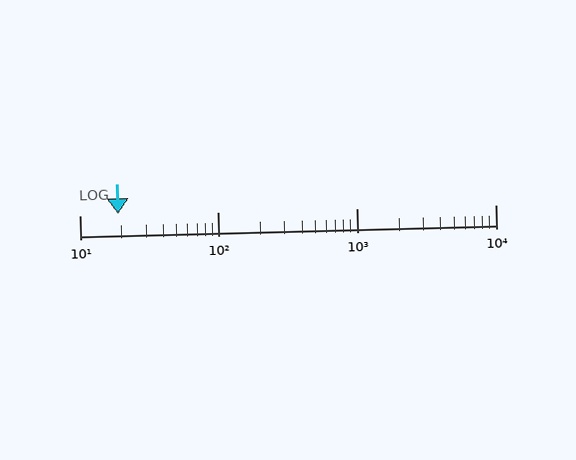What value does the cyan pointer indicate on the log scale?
The pointer indicates approximately 19.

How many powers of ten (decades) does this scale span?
The scale spans 3 decades, from 10 to 10000.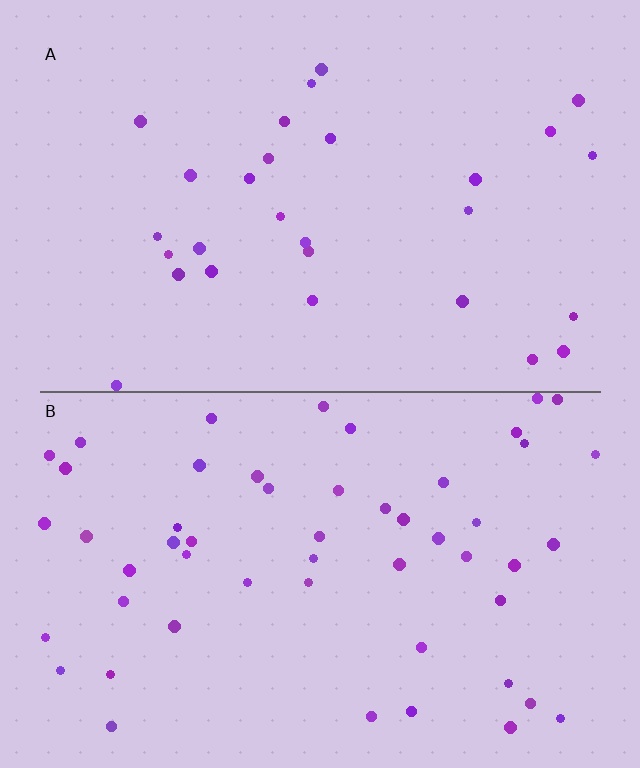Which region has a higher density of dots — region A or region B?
B (the bottom).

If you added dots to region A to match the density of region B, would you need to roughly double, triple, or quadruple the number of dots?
Approximately double.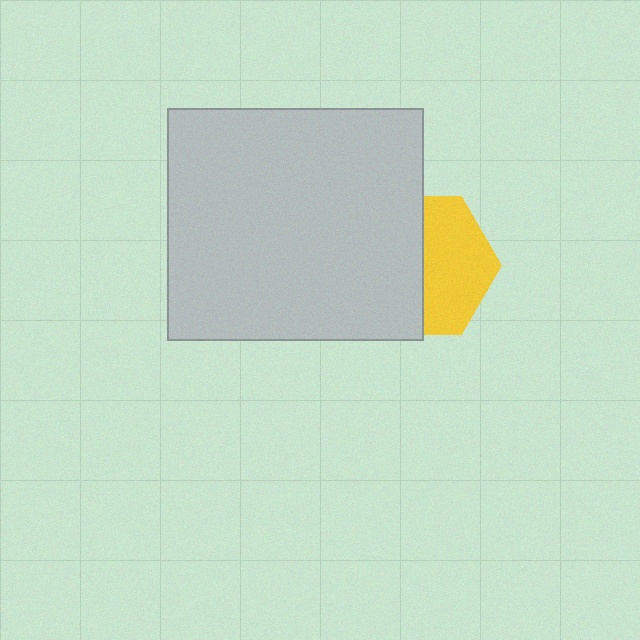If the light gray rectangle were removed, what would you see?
You would see the complete yellow hexagon.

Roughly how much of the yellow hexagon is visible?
About half of it is visible (roughly 49%).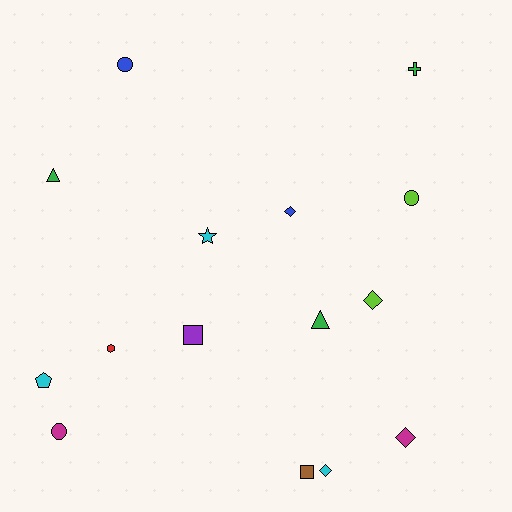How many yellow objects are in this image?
There are no yellow objects.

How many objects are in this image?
There are 15 objects.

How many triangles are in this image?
There are 2 triangles.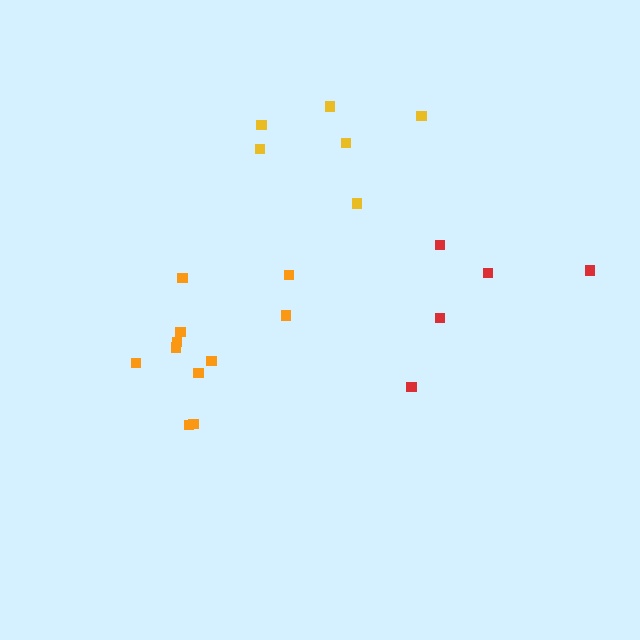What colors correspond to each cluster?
The clusters are colored: yellow, orange, red.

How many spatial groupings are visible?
There are 3 spatial groupings.